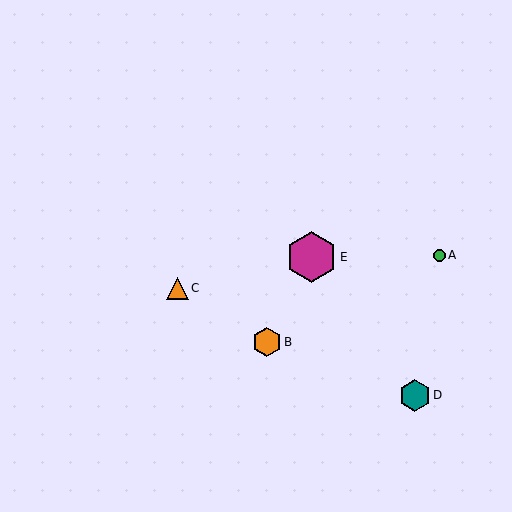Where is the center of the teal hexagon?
The center of the teal hexagon is at (415, 395).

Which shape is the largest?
The magenta hexagon (labeled E) is the largest.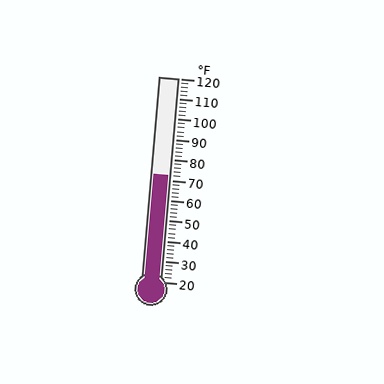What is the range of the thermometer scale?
The thermometer scale ranges from 20°F to 120°F.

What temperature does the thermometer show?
The thermometer shows approximately 72°F.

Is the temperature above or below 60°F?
The temperature is above 60°F.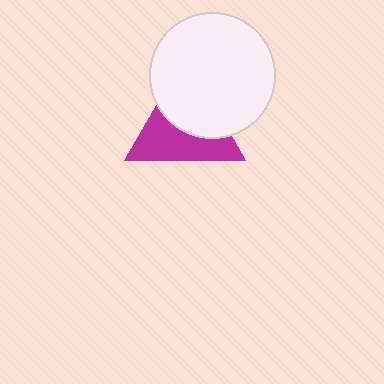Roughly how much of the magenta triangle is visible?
About half of it is visible (roughly 52%).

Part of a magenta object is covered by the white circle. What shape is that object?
It is a triangle.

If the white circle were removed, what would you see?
You would see the complete magenta triangle.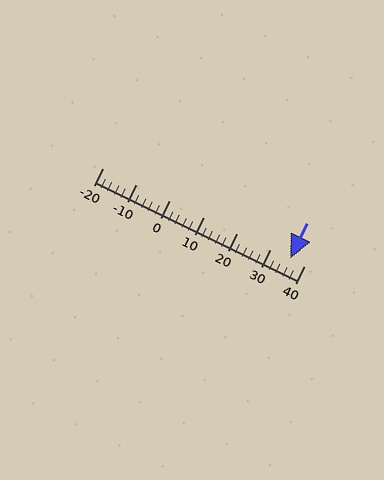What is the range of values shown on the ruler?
The ruler shows values from -20 to 40.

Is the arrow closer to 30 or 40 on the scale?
The arrow is closer to 40.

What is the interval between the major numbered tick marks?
The major tick marks are spaced 10 units apart.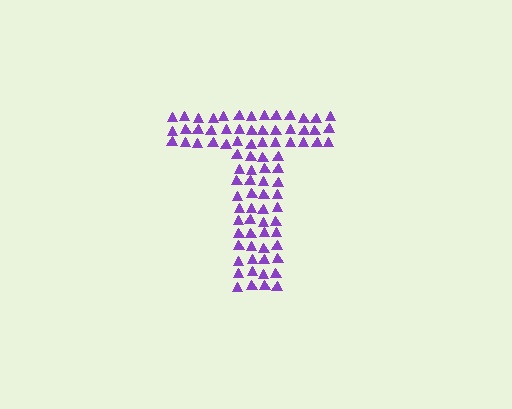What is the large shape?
The large shape is the letter T.